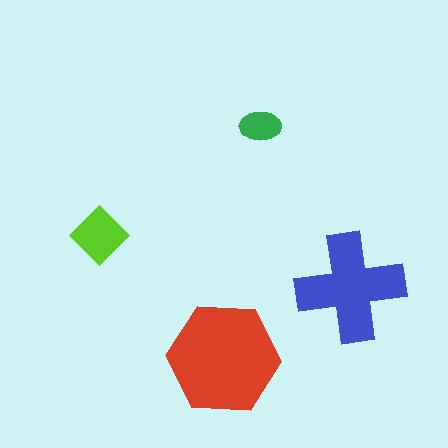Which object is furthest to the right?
The blue cross is rightmost.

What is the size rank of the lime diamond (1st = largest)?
3rd.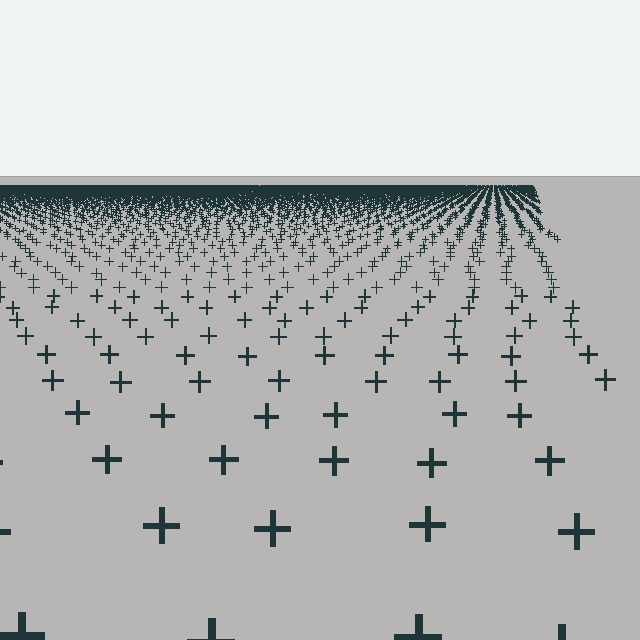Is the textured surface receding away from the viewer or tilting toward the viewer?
The surface is receding away from the viewer. Texture elements get smaller and denser toward the top.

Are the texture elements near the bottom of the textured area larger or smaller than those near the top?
Larger. Near the bottom, elements are closer to the viewer and appear at a bigger on-screen size.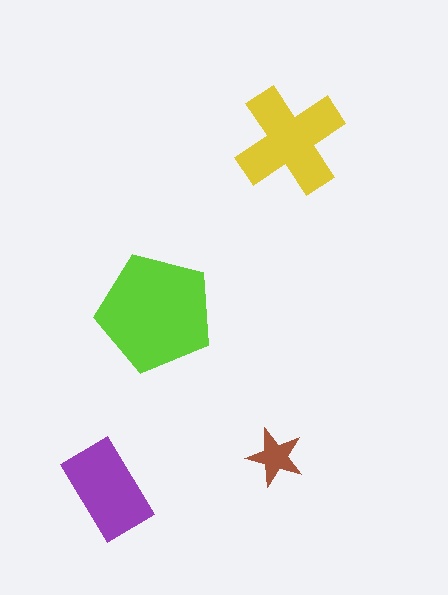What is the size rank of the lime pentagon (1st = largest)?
1st.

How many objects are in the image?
There are 4 objects in the image.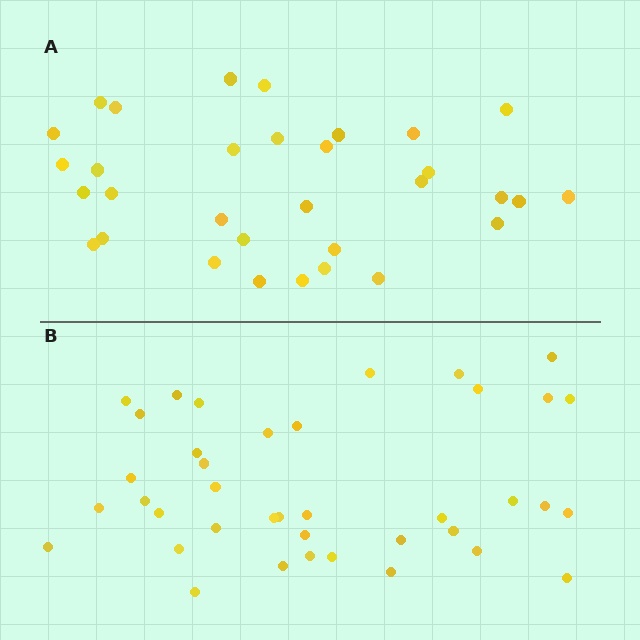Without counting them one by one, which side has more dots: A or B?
Region B (the bottom region) has more dots.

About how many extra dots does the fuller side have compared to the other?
Region B has roughly 8 or so more dots than region A.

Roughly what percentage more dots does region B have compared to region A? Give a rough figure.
About 20% more.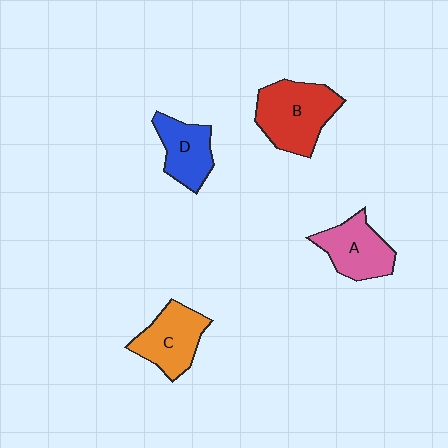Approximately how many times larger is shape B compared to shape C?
Approximately 1.3 times.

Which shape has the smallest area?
Shape D (blue).